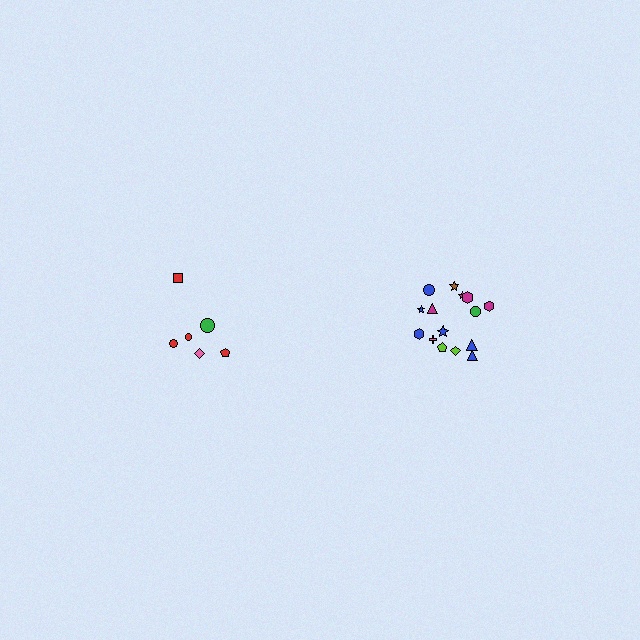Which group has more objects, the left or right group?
The right group.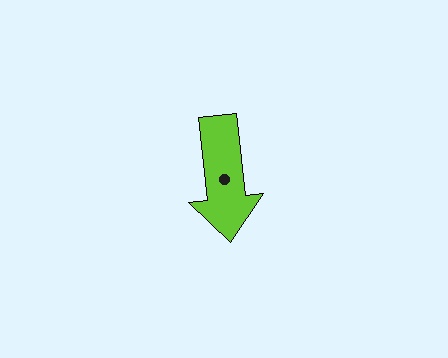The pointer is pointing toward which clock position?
Roughly 6 o'clock.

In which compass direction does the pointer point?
South.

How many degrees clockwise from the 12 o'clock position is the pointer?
Approximately 174 degrees.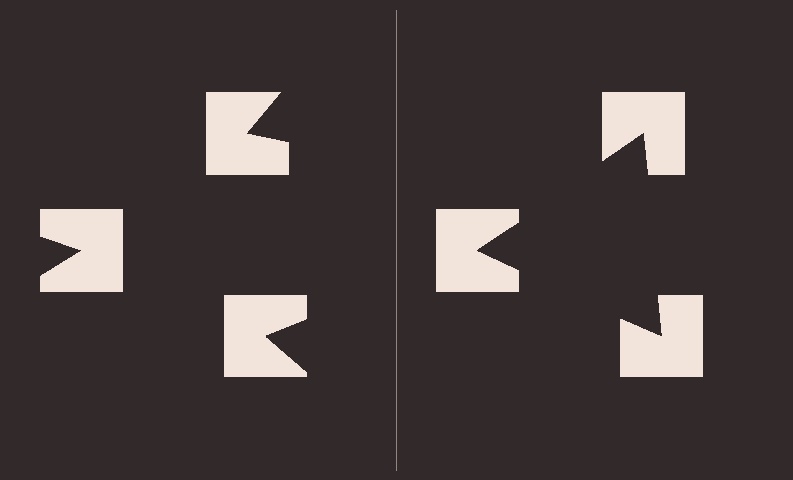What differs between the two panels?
The notched squares are positioned identically on both sides; only the wedge orientations differ. On the right they align to a triangle; on the left they are misaligned.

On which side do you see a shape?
An illusory triangle appears on the right side. On the left side the wedge cuts are rotated, so no coherent shape forms.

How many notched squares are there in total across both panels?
6 — 3 on each side.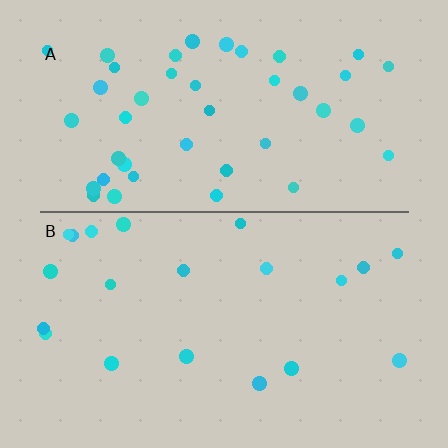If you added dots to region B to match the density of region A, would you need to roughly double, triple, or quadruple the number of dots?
Approximately double.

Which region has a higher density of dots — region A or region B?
A (the top).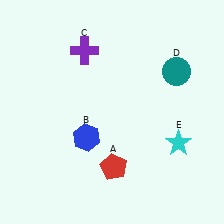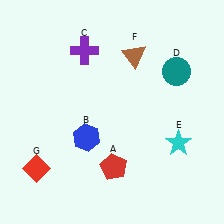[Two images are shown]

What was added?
A brown triangle (F), a red diamond (G) were added in Image 2.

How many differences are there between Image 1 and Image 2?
There are 2 differences between the two images.